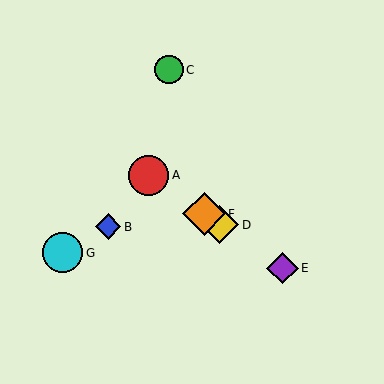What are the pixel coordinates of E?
Object E is at (282, 268).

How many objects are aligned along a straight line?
4 objects (A, D, E, F) are aligned along a straight line.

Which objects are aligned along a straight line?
Objects A, D, E, F are aligned along a straight line.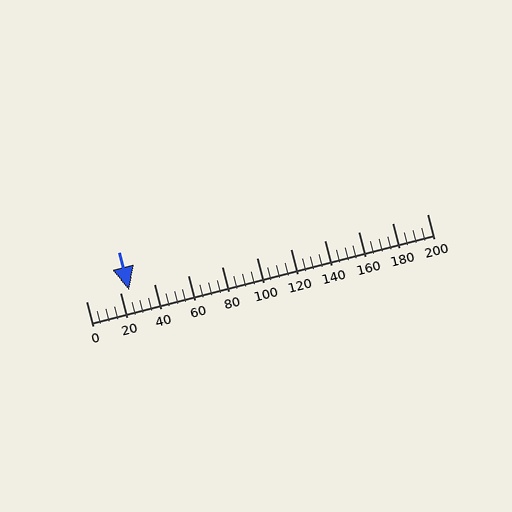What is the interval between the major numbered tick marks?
The major tick marks are spaced 20 units apart.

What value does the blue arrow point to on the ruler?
The blue arrow points to approximately 25.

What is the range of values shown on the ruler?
The ruler shows values from 0 to 200.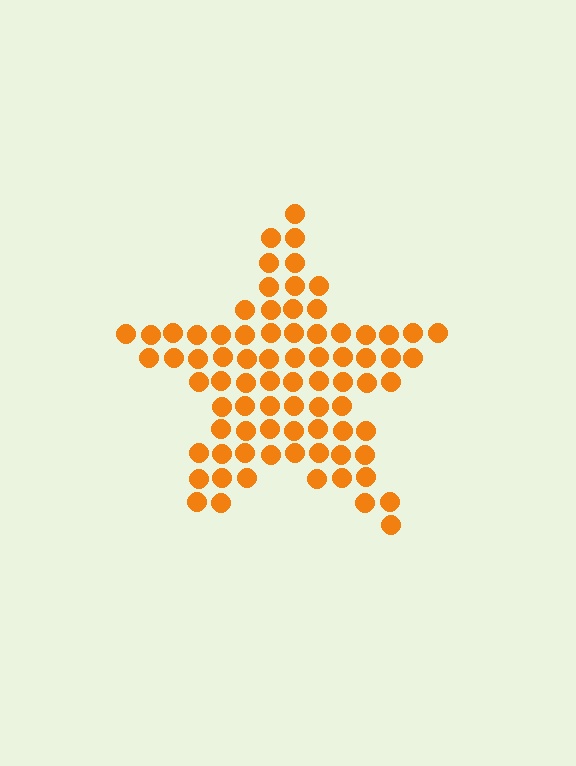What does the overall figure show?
The overall figure shows a star.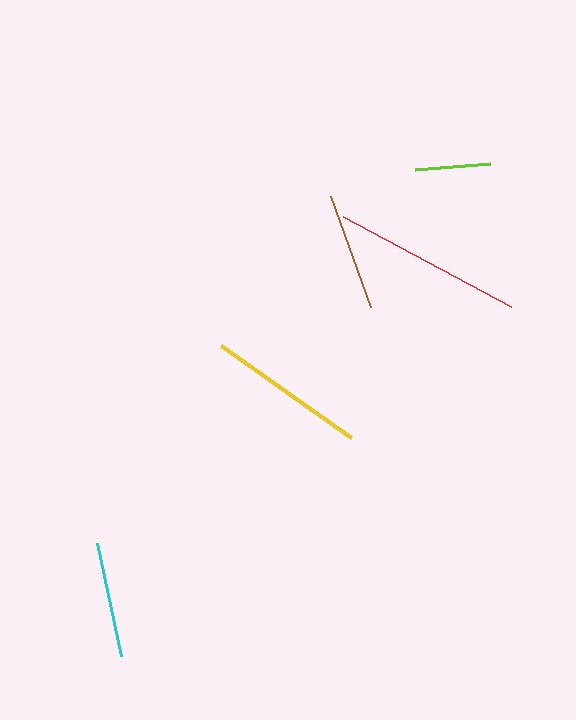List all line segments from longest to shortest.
From longest to shortest: red, yellow, brown, cyan, lime.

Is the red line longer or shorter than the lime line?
The red line is longer than the lime line.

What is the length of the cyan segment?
The cyan segment is approximately 116 pixels long.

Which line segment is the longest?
The red line is the longest at approximately 191 pixels.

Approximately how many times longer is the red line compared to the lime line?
The red line is approximately 2.6 times the length of the lime line.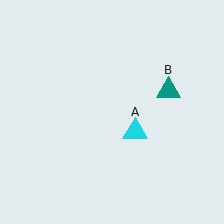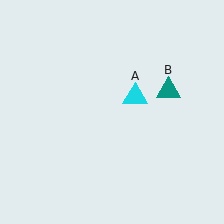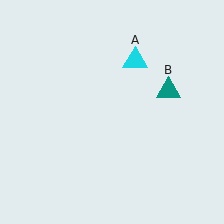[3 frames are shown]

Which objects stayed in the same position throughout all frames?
Teal triangle (object B) remained stationary.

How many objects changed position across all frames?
1 object changed position: cyan triangle (object A).